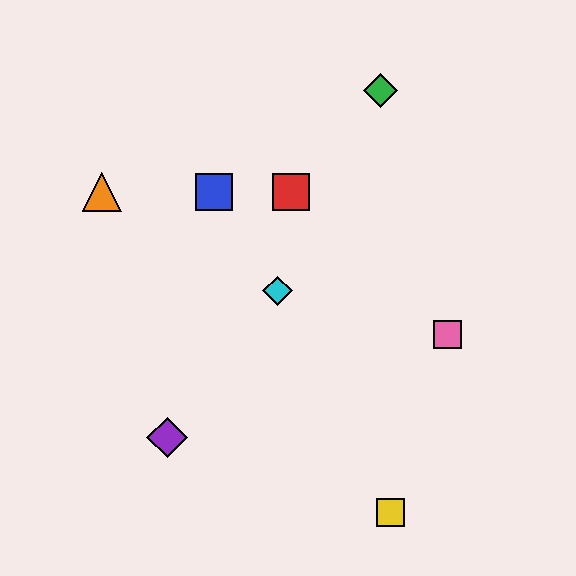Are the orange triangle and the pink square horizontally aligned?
No, the orange triangle is at y≈192 and the pink square is at y≈334.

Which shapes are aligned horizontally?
The red square, the blue square, the orange triangle are aligned horizontally.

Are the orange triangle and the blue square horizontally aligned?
Yes, both are at y≈192.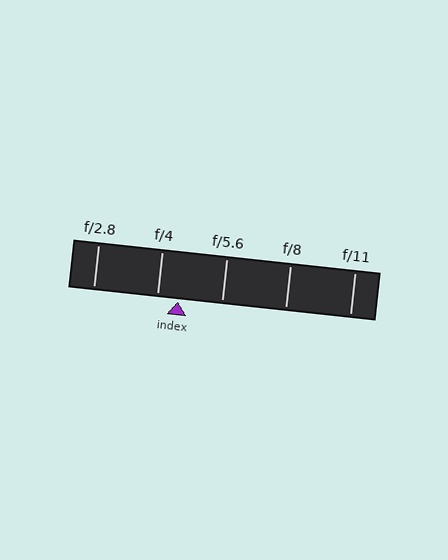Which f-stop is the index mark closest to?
The index mark is closest to f/4.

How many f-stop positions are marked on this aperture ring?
There are 5 f-stop positions marked.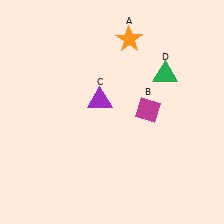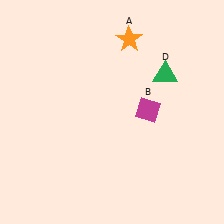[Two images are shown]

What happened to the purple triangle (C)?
The purple triangle (C) was removed in Image 2. It was in the top-left area of Image 1.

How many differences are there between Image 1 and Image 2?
There is 1 difference between the two images.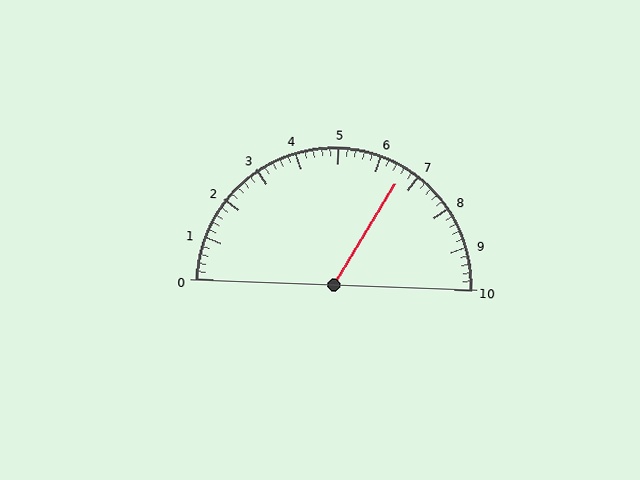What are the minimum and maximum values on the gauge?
The gauge ranges from 0 to 10.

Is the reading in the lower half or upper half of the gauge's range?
The reading is in the upper half of the range (0 to 10).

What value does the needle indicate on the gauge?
The needle indicates approximately 6.6.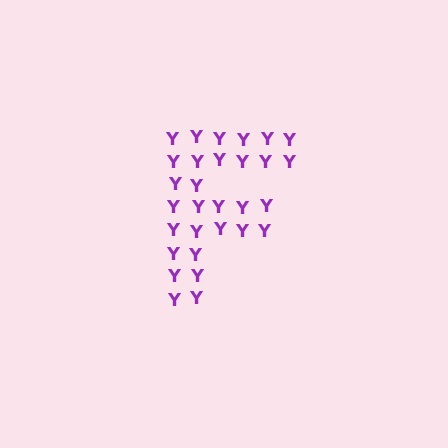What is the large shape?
The large shape is the letter F.